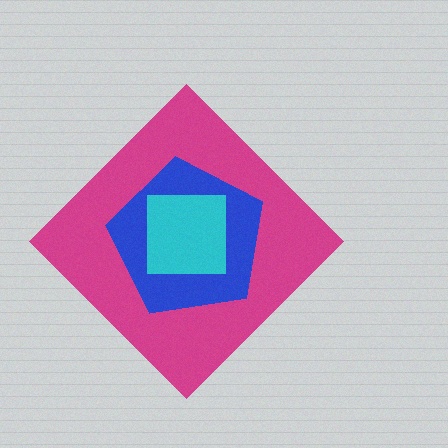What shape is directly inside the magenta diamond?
The blue pentagon.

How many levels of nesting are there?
3.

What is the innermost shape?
The cyan square.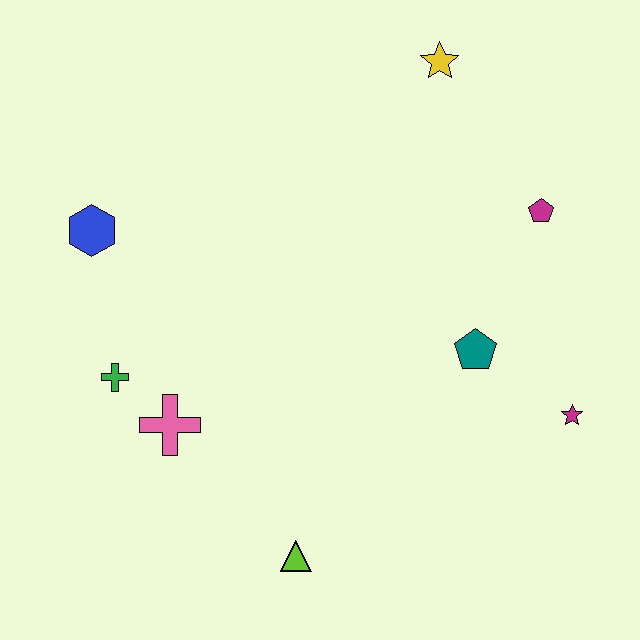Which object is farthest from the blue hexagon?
The magenta star is farthest from the blue hexagon.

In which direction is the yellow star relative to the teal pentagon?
The yellow star is above the teal pentagon.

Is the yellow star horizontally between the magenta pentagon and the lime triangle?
Yes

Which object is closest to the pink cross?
The green cross is closest to the pink cross.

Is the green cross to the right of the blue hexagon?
Yes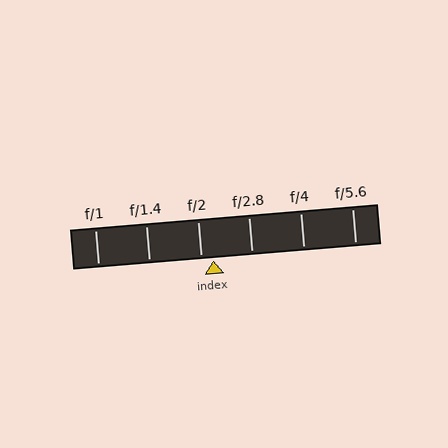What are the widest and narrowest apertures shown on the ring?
The widest aperture shown is f/1 and the narrowest is f/5.6.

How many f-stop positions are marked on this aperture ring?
There are 6 f-stop positions marked.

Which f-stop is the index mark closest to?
The index mark is closest to f/2.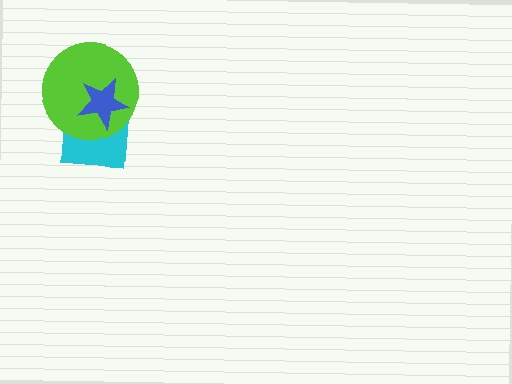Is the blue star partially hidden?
No, no other shape covers it.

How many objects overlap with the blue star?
2 objects overlap with the blue star.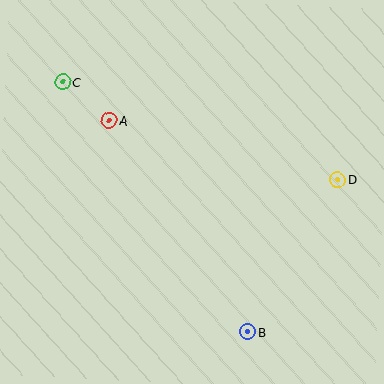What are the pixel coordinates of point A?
Point A is at (109, 120).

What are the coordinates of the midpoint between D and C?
The midpoint between D and C is at (200, 131).